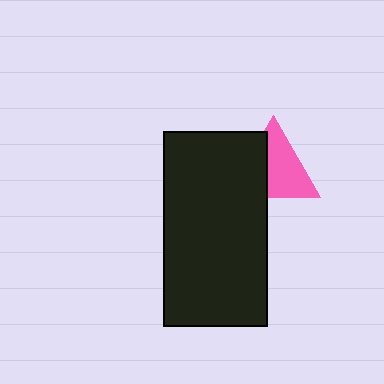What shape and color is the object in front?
The object in front is a black rectangle.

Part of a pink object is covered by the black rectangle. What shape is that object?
It is a triangle.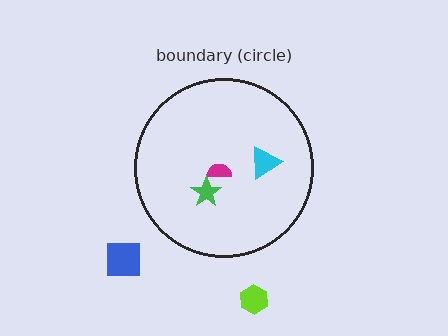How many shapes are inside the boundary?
3 inside, 2 outside.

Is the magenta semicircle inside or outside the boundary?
Inside.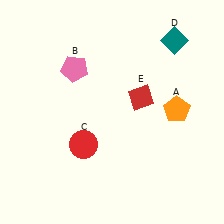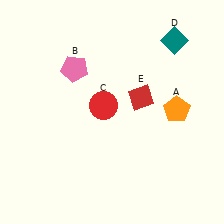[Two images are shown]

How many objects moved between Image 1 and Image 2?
1 object moved between the two images.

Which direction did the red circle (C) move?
The red circle (C) moved up.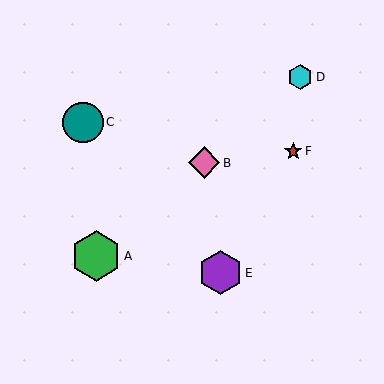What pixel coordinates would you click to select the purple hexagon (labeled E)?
Click at (220, 273) to select the purple hexagon E.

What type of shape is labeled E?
Shape E is a purple hexagon.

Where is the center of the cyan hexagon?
The center of the cyan hexagon is at (300, 77).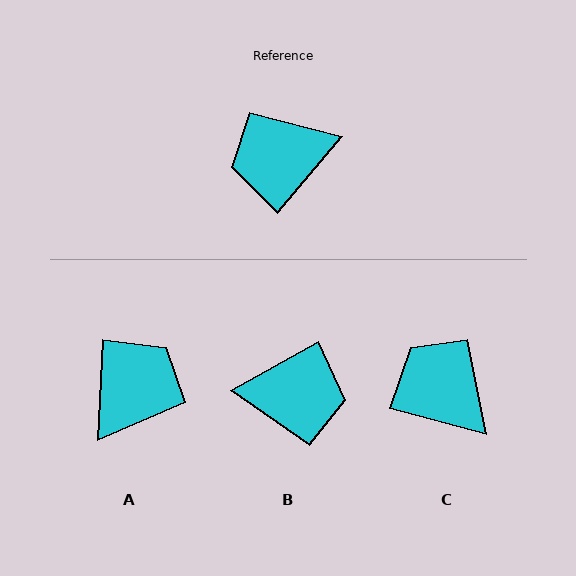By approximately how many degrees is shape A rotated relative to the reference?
Approximately 142 degrees clockwise.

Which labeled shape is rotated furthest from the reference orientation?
B, about 159 degrees away.